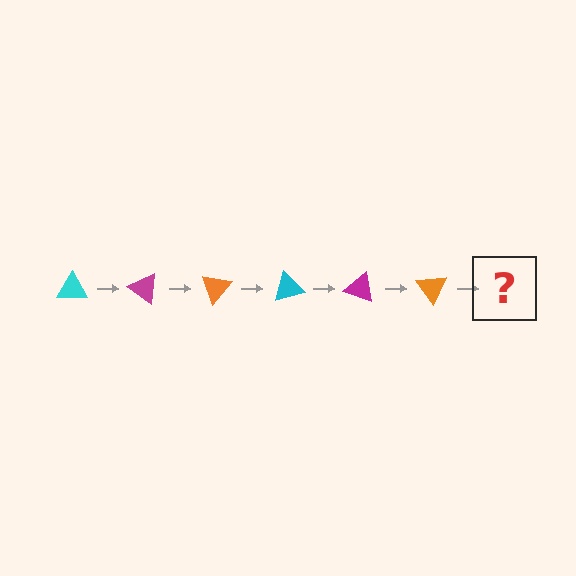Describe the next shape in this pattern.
It should be a cyan triangle, rotated 210 degrees from the start.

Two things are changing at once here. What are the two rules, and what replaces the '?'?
The two rules are that it rotates 35 degrees each step and the color cycles through cyan, magenta, and orange. The '?' should be a cyan triangle, rotated 210 degrees from the start.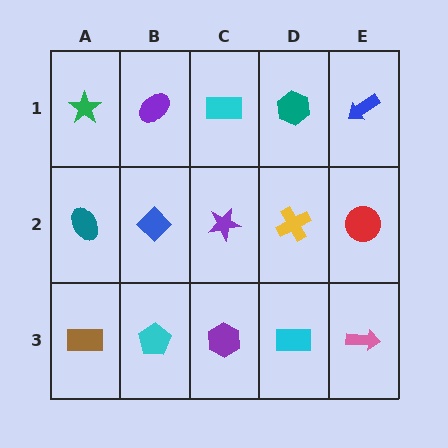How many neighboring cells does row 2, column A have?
3.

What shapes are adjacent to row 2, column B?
A purple ellipse (row 1, column B), a cyan pentagon (row 3, column B), a teal ellipse (row 2, column A), a purple star (row 2, column C).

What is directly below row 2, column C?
A purple hexagon.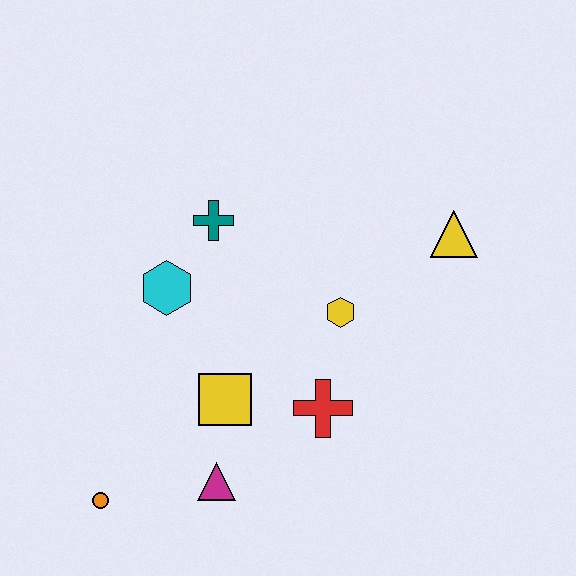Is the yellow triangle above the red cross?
Yes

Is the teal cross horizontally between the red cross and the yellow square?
No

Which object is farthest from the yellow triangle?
The orange circle is farthest from the yellow triangle.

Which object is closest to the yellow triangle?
The yellow hexagon is closest to the yellow triangle.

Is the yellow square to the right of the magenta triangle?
Yes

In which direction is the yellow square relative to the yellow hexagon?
The yellow square is to the left of the yellow hexagon.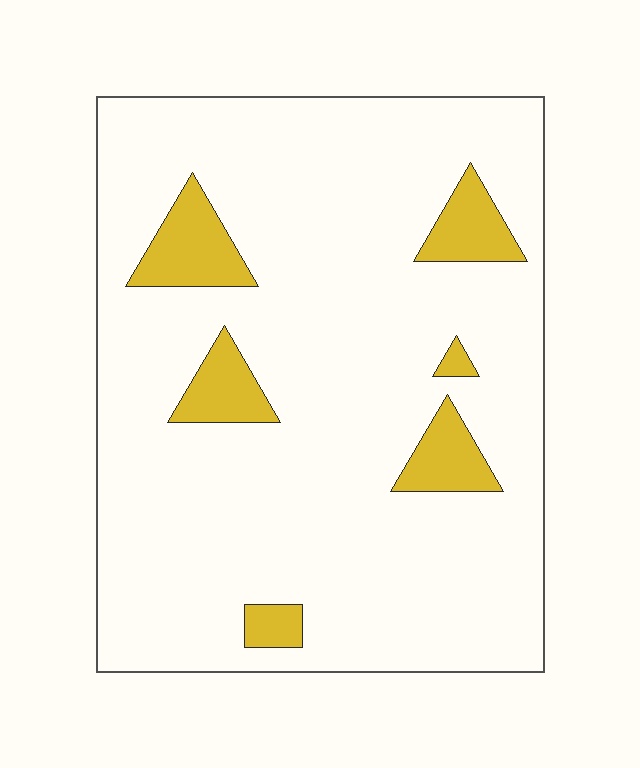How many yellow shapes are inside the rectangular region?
6.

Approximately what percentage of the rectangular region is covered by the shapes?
Approximately 10%.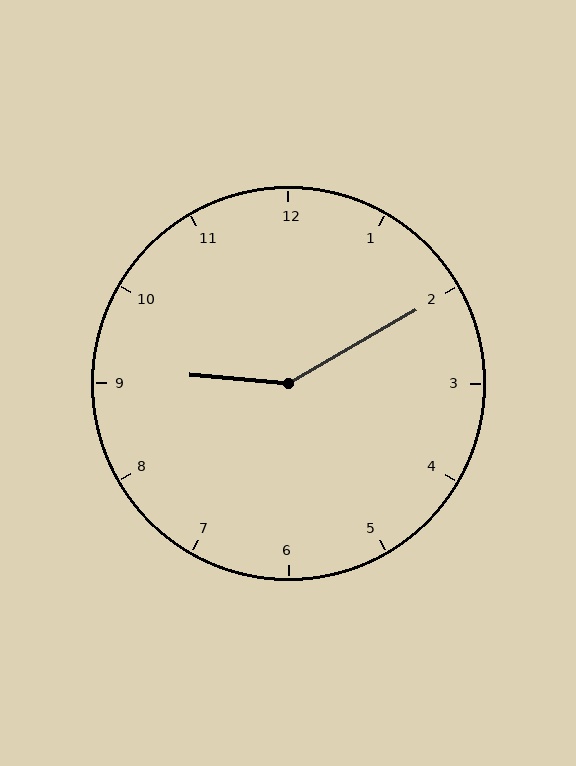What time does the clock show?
9:10.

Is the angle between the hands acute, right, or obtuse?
It is obtuse.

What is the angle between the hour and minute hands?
Approximately 145 degrees.